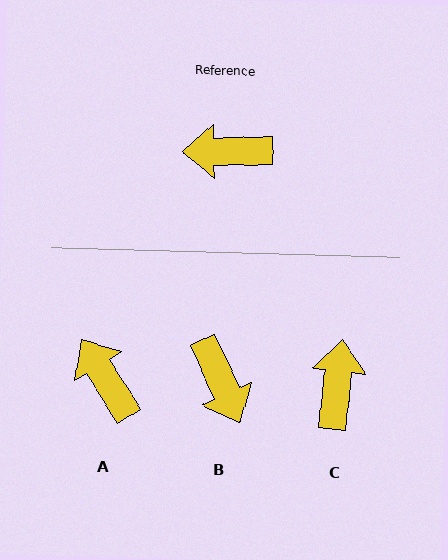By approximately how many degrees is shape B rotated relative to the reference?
Approximately 113 degrees counter-clockwise.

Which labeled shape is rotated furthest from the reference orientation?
B, about 113 degrees away.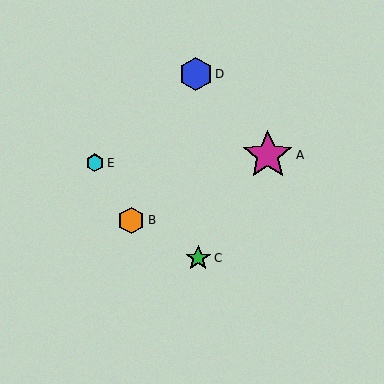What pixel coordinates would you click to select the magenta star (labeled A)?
Click at (268, 155) to select the magenta star A.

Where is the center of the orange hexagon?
The center of the orange hexagon is at (131, 220).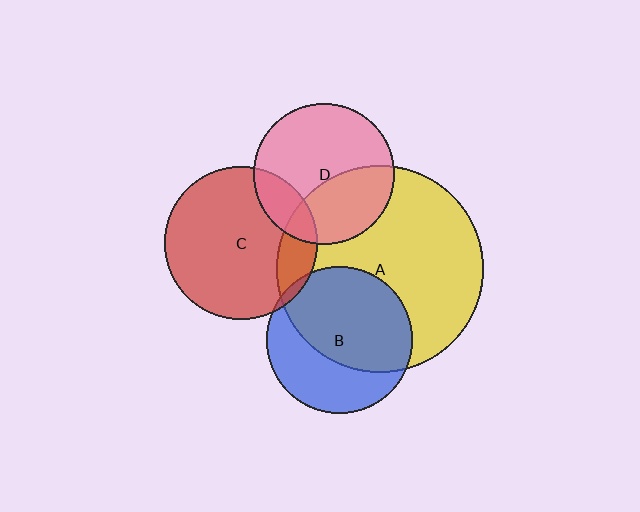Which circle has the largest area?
Circle A (yellow).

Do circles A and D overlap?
Yes.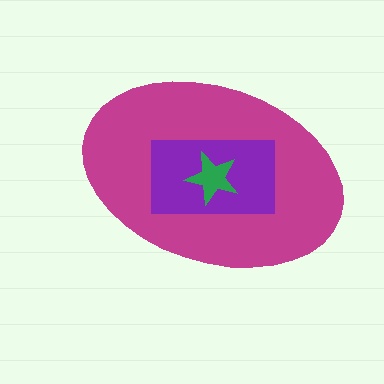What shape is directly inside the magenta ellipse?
The purple rectangle.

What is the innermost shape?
The green star.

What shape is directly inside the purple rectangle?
The green star.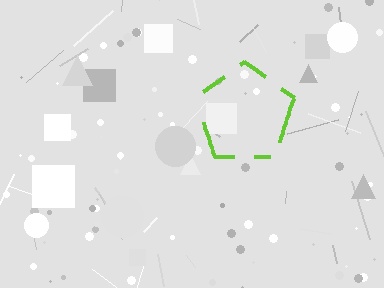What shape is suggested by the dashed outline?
The dashed outline suggests a pentagon.